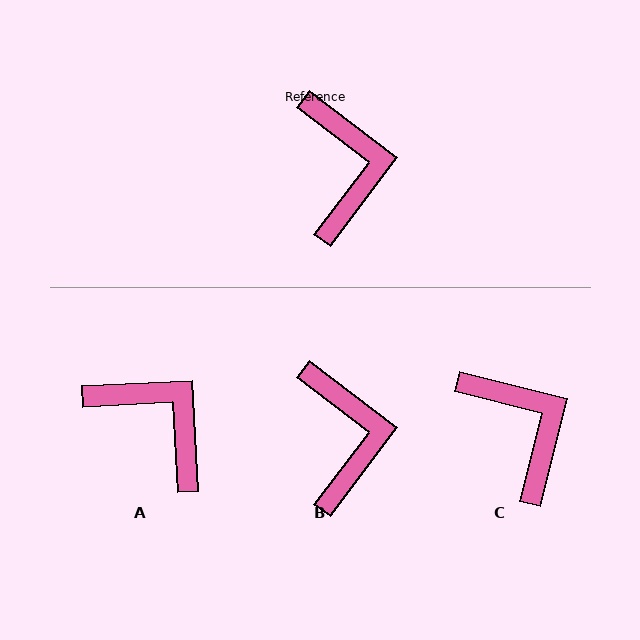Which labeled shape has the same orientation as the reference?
B.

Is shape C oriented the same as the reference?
No, it is off by about 23 degrees.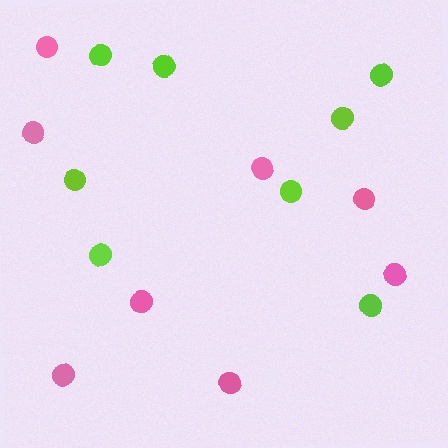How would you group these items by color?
There are 2 groups: one group of lime circles (8) and one group of pink circles (8).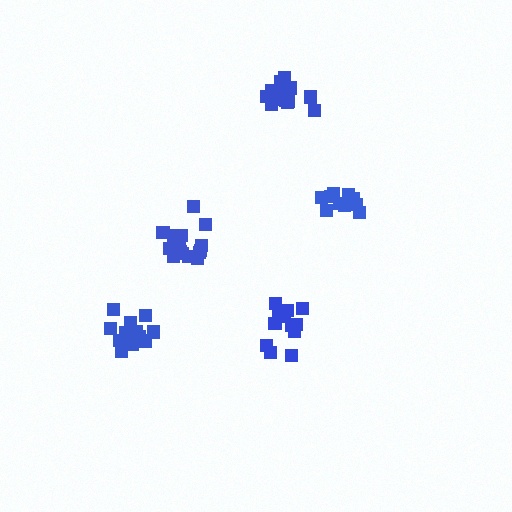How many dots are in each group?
Group 1: 15 dots, Group 2: 12 dots, Group 3: 16 dots, Group 4: 10 dots, Group 5: 16 dots (69 total).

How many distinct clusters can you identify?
There are 5 distinct clusters.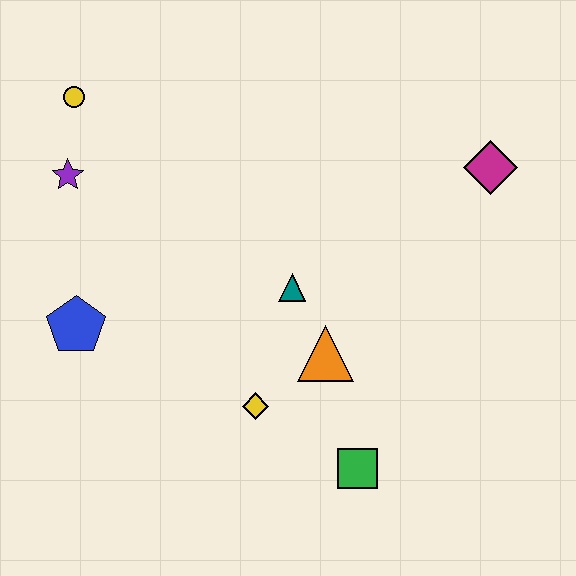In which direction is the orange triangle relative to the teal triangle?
The orange triangle is below the teal triangle.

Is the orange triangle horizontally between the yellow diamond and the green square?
Yes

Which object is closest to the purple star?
The yellow circle is closest to the purple star.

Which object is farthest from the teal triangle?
The yellow circle is farthest from the teal triangle.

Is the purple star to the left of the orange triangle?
Yes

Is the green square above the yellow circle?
No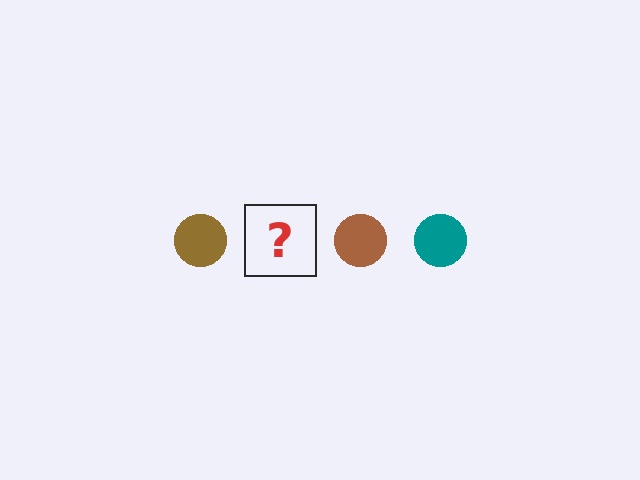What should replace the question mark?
The question mark should be replaced with a teal circle.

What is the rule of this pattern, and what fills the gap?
The rule is that the pattern cycles through brown, teal circles. The gap should be filled with a teal circle.